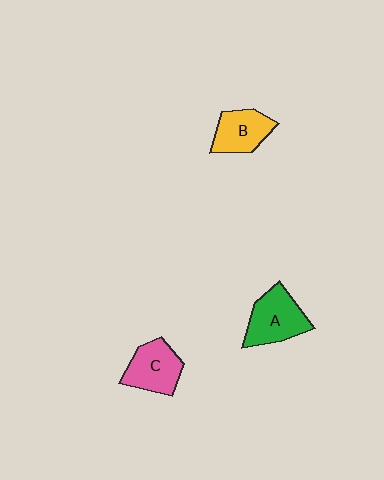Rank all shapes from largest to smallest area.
From largest to smallest: A (green), C (pink), B (yellow).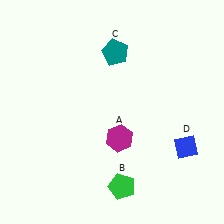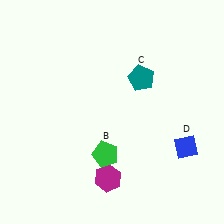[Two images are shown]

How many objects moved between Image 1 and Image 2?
3 objects moved between the two images.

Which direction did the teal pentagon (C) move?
The teal pentagon (C) moved right.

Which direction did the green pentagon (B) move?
The green pentagon (B) moved up.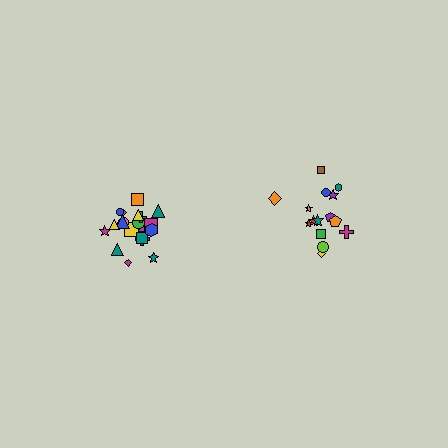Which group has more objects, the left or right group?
The left group.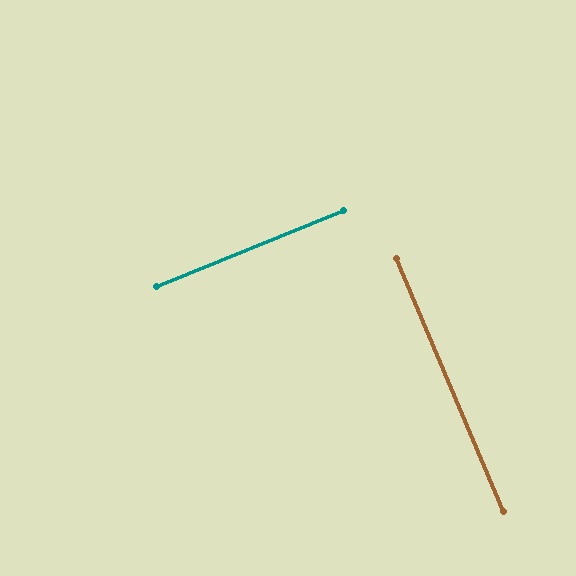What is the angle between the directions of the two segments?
Approximately 89 degrees.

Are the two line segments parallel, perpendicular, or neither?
Perpendicular — they meet at approximately 89°.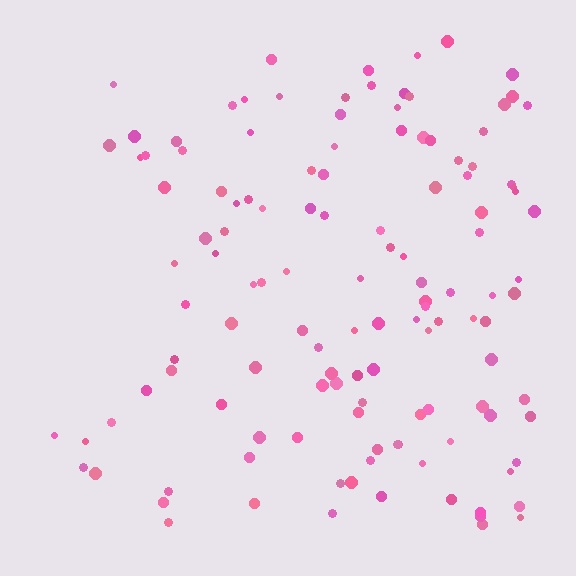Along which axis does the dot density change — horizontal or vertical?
Horizontal.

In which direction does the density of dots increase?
From left to right, with the right side densest.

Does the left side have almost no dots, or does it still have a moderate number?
Still a moderate number, just noticeably fewer than the right.